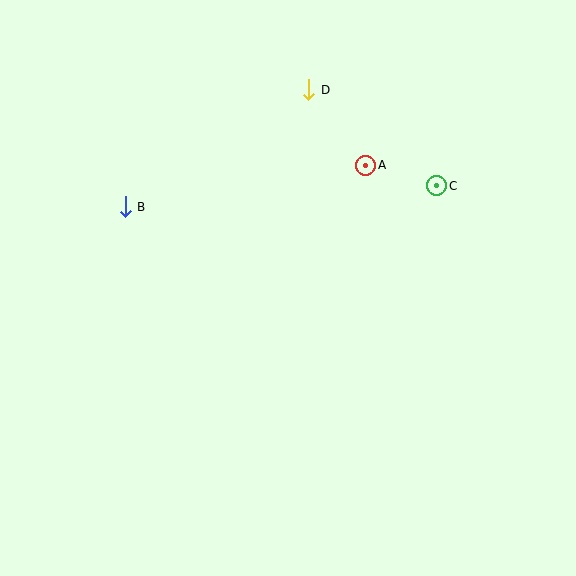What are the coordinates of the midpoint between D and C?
The midpoint between D and C is at (373, 138).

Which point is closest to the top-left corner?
Point B is closest to the top-left corner.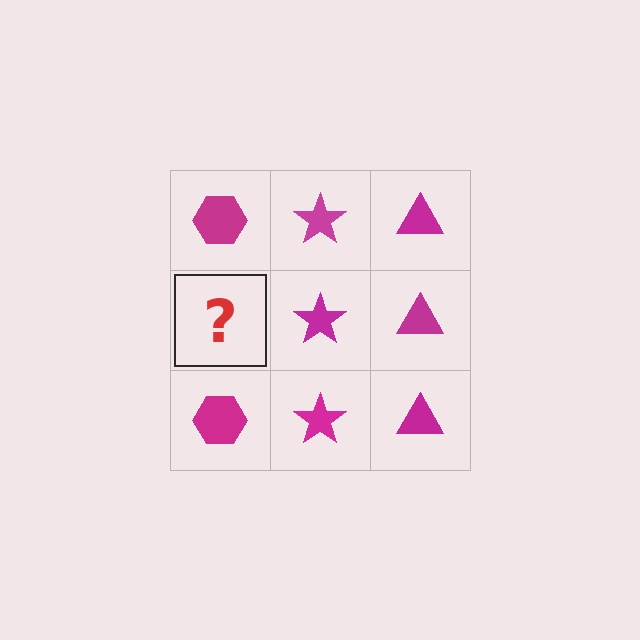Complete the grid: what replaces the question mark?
The question mark should be replaced with a magenta hexagon.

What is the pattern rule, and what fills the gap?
The rule is that each column has a consistent shape. The gap should be filled with a magenta hexagon.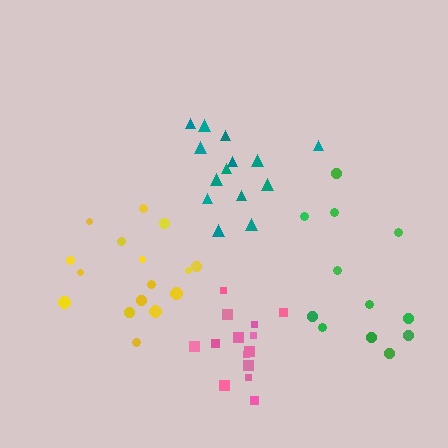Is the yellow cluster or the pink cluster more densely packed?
Pink.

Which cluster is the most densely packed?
Pink.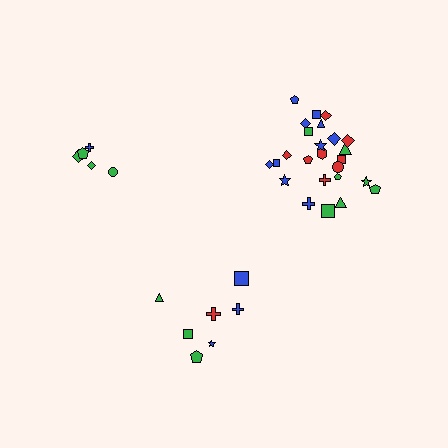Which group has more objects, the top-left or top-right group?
The top-right group.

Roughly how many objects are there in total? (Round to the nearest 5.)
Roughly 35 objects in total.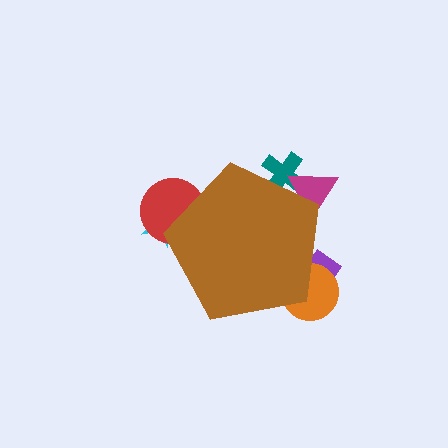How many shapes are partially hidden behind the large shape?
6 shapes are partially hidden.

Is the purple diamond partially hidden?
Yes, the purple diamond is partially hidden behind the brown pentagon.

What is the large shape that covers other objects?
A brown pentagon.